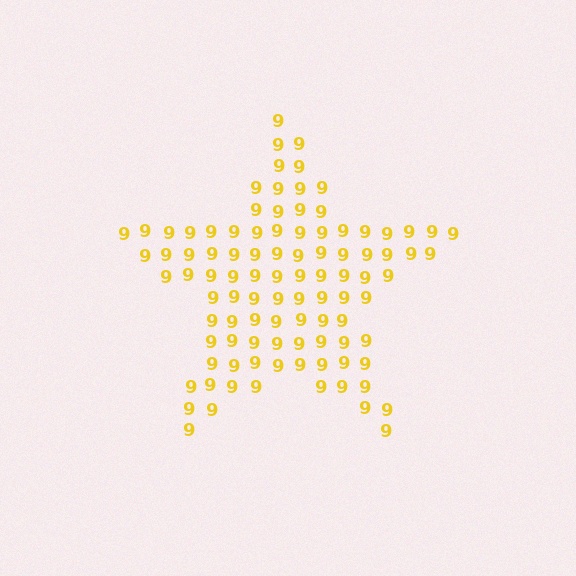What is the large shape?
The large shape is a star.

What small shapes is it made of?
It is made of small digit 9's.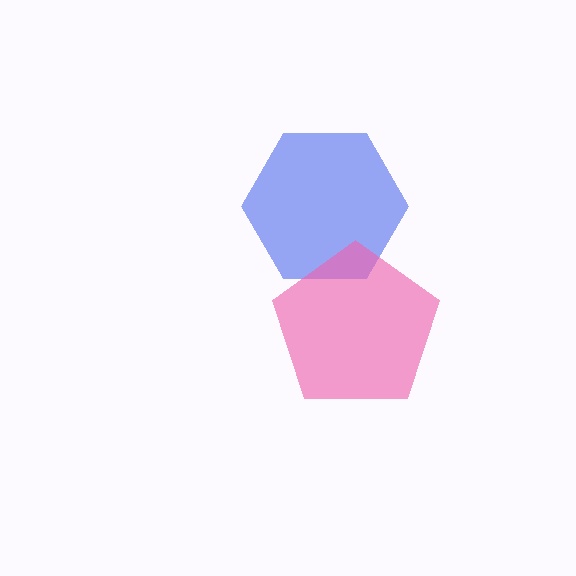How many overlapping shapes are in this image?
There are 2 overlapping shapes in the image.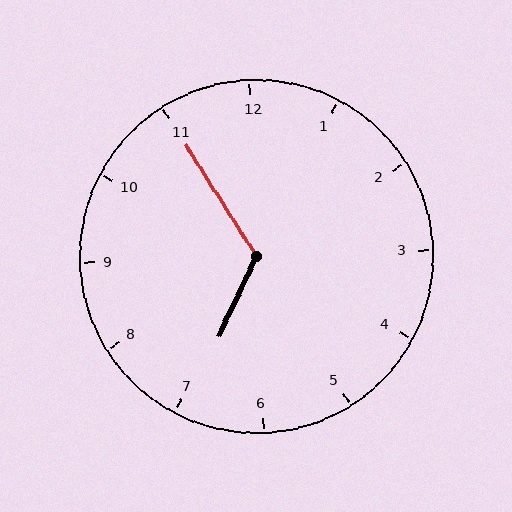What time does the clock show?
6:55.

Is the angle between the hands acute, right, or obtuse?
It is obtuse.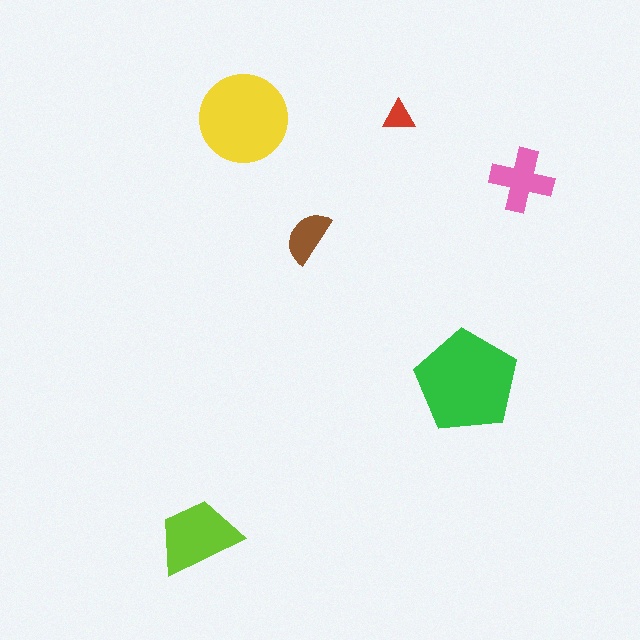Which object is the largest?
The green pentagon.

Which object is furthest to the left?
The lime trapezoid is leftmost.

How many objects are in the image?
There are 6 objects in the image.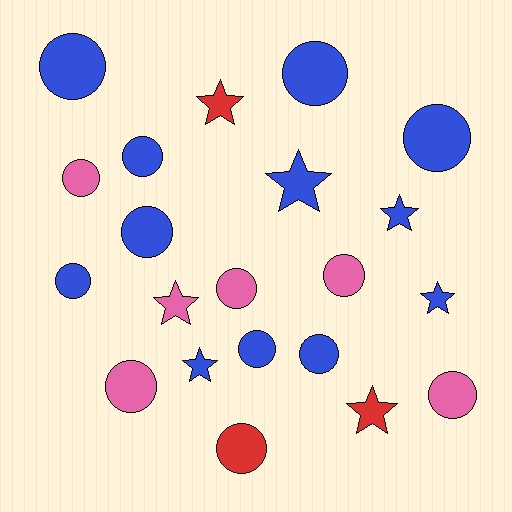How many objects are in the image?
There are 21 objects.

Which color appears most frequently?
Blue, with 12 objects.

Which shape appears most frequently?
Circle, with 14 objects.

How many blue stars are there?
There are 4 blue stars.